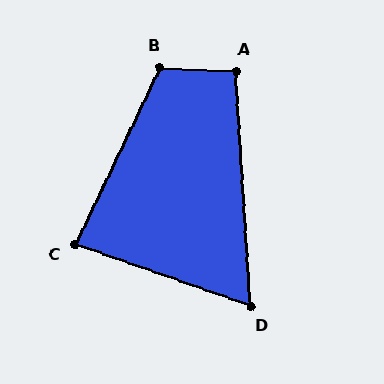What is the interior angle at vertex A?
Approximately 96 degrees (obtuse).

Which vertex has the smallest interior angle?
D, at approximately 67 degrees.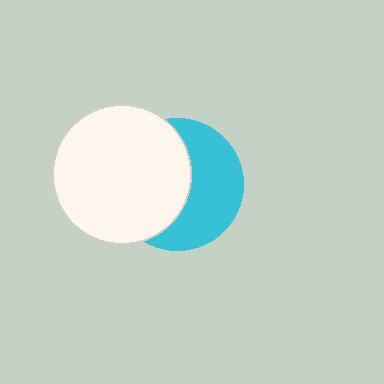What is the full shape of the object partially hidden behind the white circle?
The partially hidden object is a cyan circle.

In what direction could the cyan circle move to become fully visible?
The cyan circle could move right. That would shift it out from behind the white circle entirely.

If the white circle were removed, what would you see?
You would see the complete cyan circle.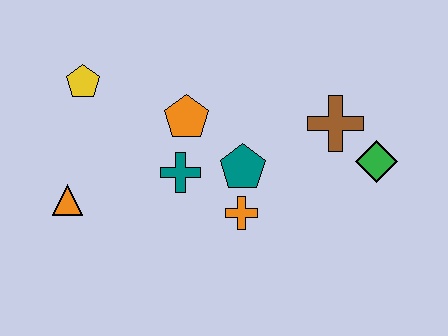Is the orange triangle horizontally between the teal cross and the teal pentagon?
No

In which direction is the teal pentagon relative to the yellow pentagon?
The teal pentagon is to the right of the yellow pentagon.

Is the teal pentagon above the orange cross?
Yes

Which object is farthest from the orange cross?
The yellow pentagon is farthest from the orange cross.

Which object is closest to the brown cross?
The green diamond is closest to the brown cross.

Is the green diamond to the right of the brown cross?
Yes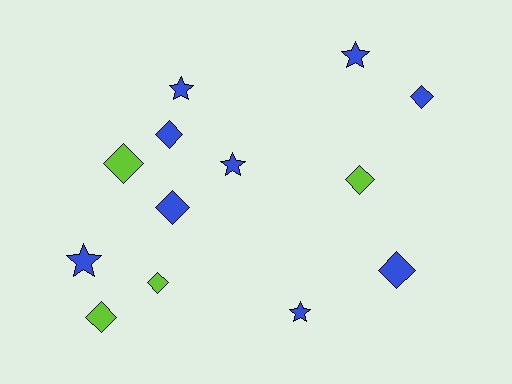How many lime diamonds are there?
There are 4 lime diamonds.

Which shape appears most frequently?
Diamond, with 8 objects.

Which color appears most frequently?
Blue, with 9 objects.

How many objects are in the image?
There are 13 objects.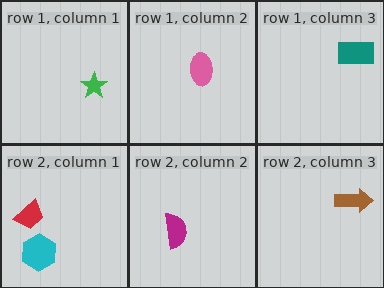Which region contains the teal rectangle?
The row 1, column 3 region.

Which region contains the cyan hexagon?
The row 2, column 1 region.